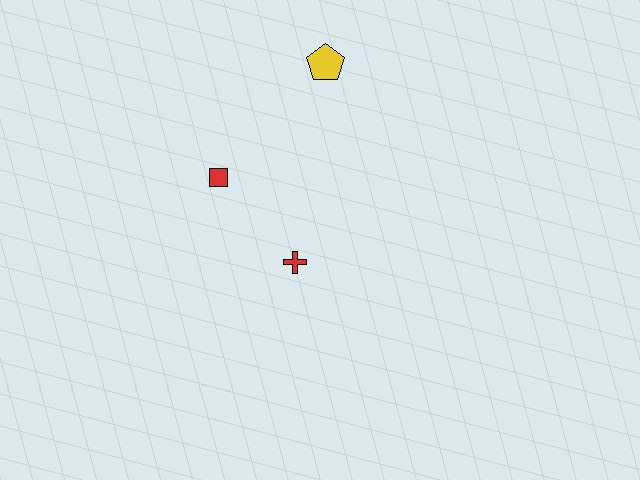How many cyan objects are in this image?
There are no cyan objects.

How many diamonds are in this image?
There are no diamonds.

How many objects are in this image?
There are 3 objects.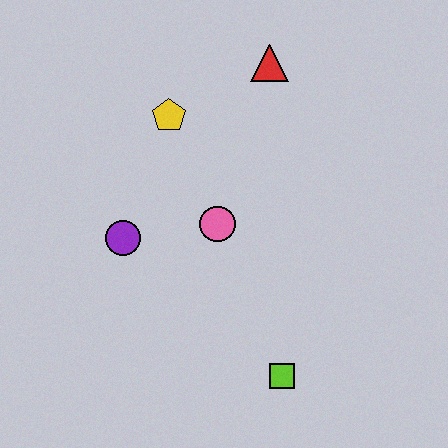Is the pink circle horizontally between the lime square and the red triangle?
No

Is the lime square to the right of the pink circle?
Yes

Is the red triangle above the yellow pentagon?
Yes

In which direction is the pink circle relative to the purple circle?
The pink circle is to the right of the purple circle.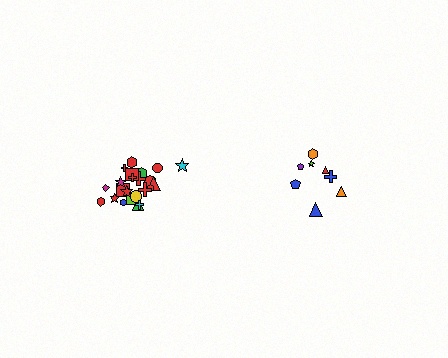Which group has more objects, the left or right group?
The left group.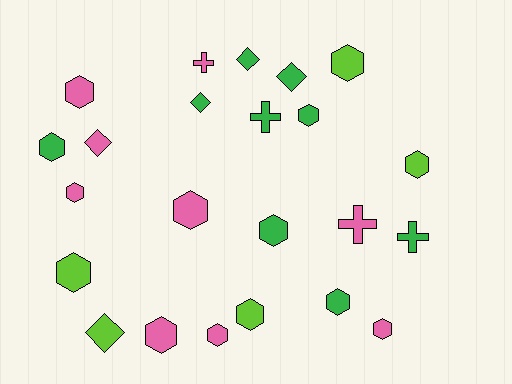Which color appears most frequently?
Pink, with 9 objects.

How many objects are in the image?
There are 23 objects.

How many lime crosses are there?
There are no lime crosses.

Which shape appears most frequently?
Hexagon, with 14 objects.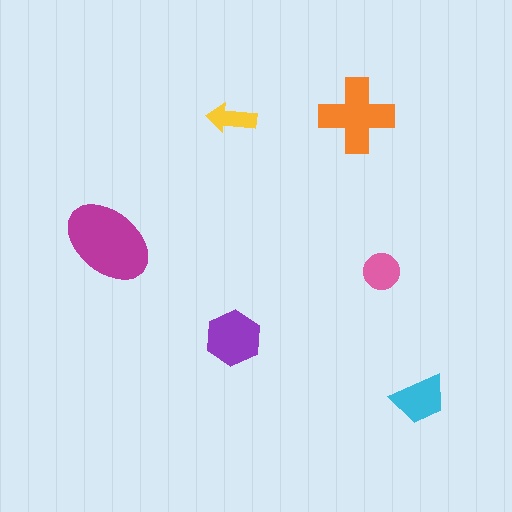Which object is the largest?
The magenta ellipse.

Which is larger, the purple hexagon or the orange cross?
The orange cross.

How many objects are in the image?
There are 6 objects in the image.